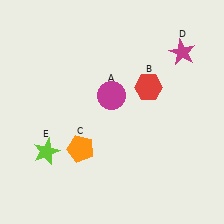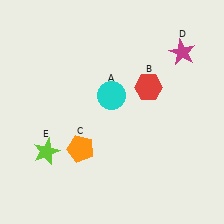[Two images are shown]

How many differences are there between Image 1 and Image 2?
There is 1 difference between the two images.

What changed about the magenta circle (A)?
In Image 1, A is magenta. In Image 2, it changed to cyan.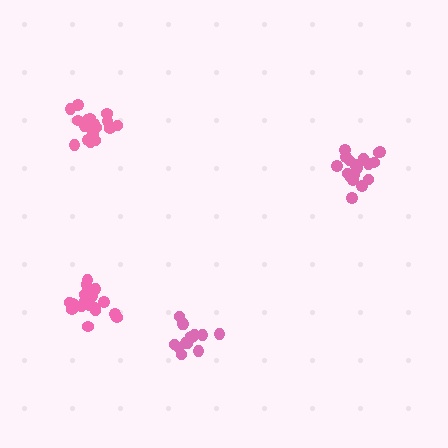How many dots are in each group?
Group 1: 19 dots, Group 2: 15 dots, Group 3: 21 dots, Group 4: 18 dots (73 total).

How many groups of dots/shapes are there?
There are 4 groups.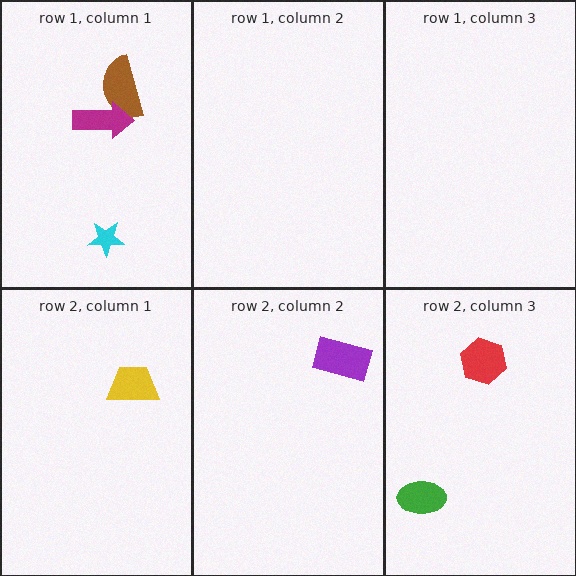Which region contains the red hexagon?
The row 2, column 3 region.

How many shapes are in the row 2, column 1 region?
1.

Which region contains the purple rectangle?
The row 2, column 2 region.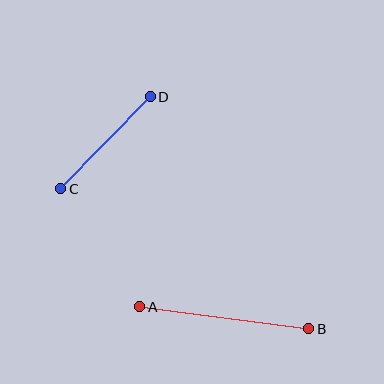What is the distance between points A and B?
The distance is approximately 170 pixels.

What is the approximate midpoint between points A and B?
The midpoint is at approximately (224, 318) pixels.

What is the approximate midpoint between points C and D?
The midpoint is at approximately (105, 143) pixels.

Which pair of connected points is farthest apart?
Points A and B are farthest apart.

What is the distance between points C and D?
The distance is approximately 128 pixels.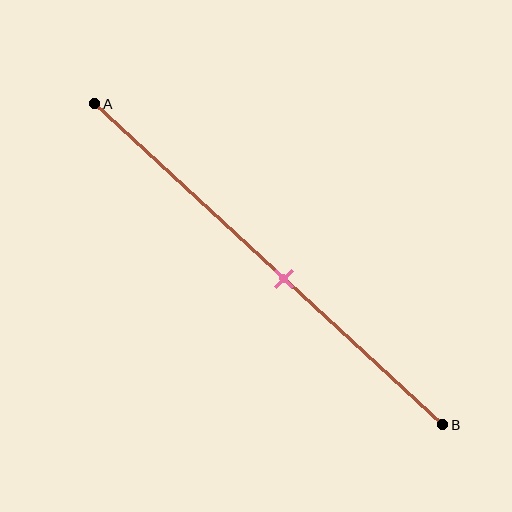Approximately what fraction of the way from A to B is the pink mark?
The pink mark is approximately 55% of the way from A to B.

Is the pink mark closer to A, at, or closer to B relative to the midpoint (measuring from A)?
The pink mark is closer to point B than the midpoint of segment AB.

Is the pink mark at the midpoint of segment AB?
No, the mark is at about 55% from A, not at the 50% midpoint.